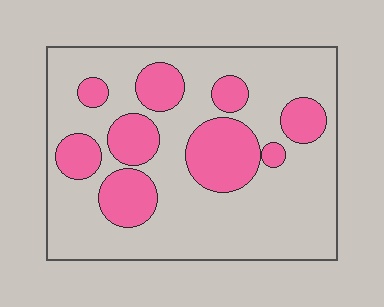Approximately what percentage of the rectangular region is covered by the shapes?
Approximately 30%.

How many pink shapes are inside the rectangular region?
9.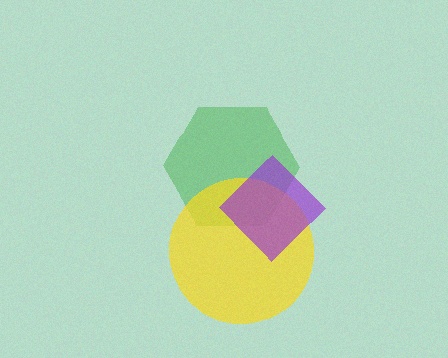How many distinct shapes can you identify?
There are 3 distinct shapes: a green hexagon, a yellow circle, a purple diamond.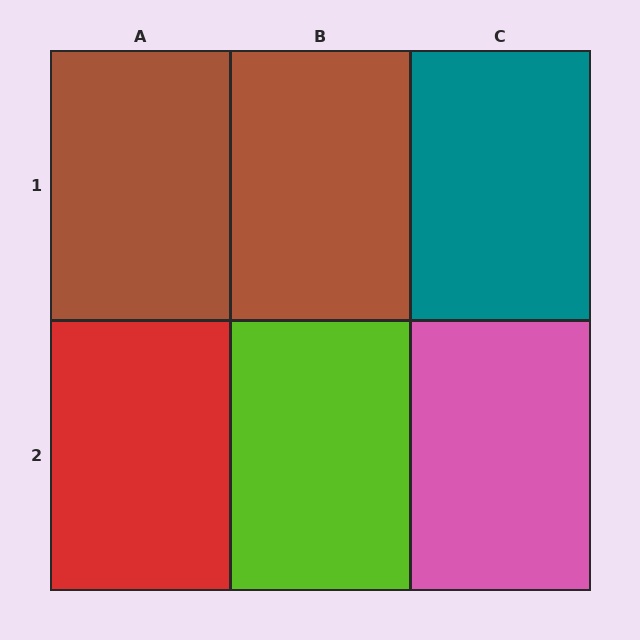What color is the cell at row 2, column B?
Lime.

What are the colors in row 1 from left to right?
Brown, brown, teal.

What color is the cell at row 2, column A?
Red.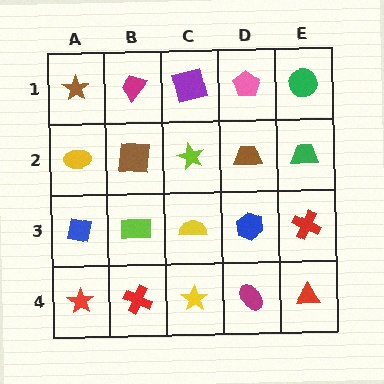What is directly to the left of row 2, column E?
A brown trapezoid.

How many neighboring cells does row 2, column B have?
4.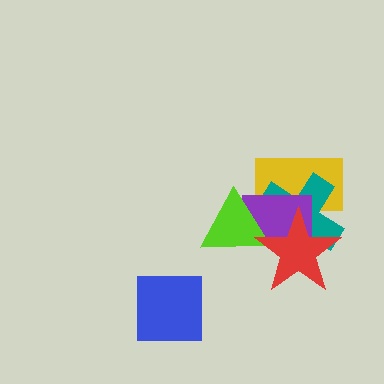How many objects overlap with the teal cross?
4 objects overlap with the teal cross.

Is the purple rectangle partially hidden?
Yes, it is partially covered by another shape.